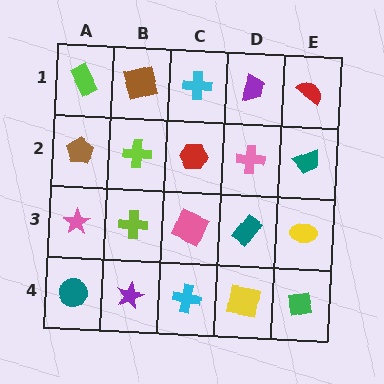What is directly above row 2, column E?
A red semicircle.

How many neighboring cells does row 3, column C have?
4.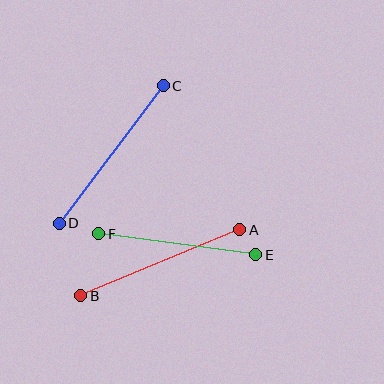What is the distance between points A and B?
The distance is approximately 172 pixels.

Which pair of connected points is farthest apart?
Points C and D are farthest apart.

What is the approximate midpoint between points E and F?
The midpoint is at approximately (177, 244) pixels.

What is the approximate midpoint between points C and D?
The midpoint is at approximately (111, 154) pixels.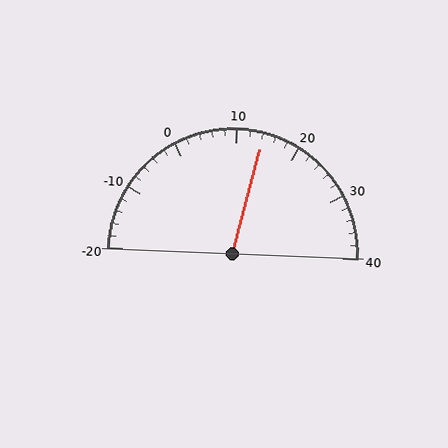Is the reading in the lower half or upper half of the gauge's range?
The reading is in the upper half of the range (-20 to 40).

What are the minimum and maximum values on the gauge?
The gauge ranges from -20 to 40.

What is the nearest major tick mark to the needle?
The nearest major tick mark is 10.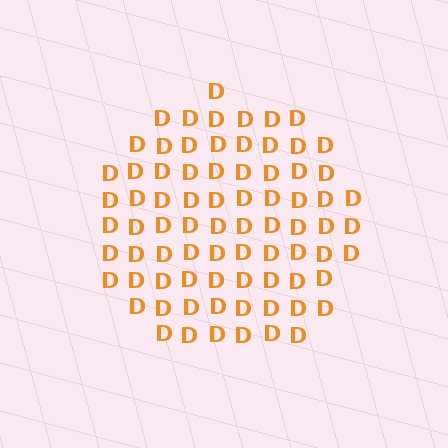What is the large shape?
The large shape is a circle.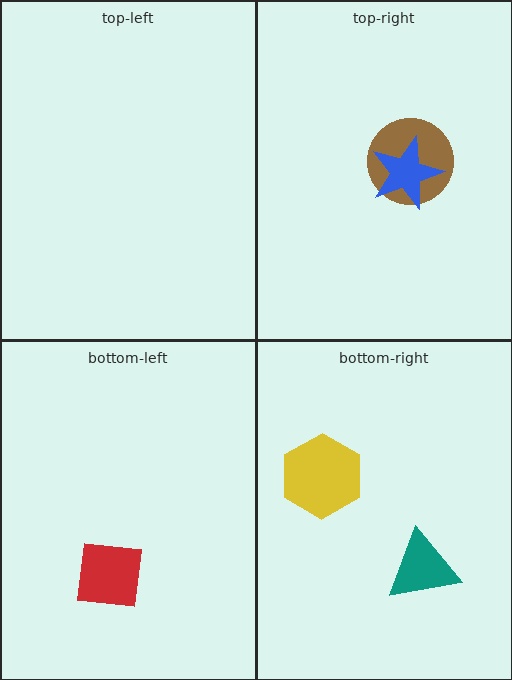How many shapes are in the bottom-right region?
2.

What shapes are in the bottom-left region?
The red square.